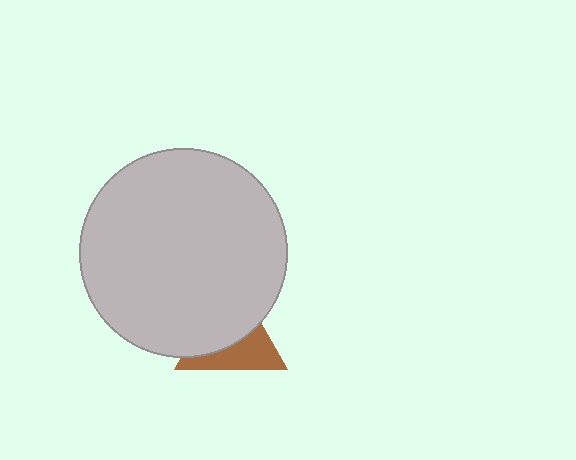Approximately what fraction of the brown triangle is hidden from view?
Roughly 57% of the brown triangle is hidden behind the light gray circle.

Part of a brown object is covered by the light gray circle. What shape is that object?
It is a triangle.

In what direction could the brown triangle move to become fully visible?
The brown triangle could move down. That would shift it out from behind the light gray circle entirely.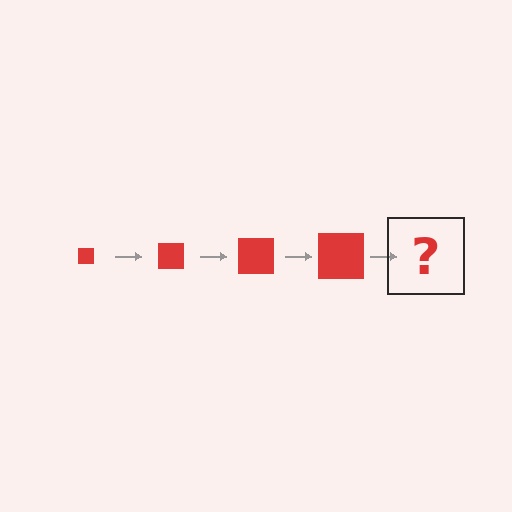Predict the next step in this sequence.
The next step is a red square, larger than the previous one.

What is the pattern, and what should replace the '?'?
The pattern is that the square gets progressively larger each step. The '?' should be a red square, larger than the previous one.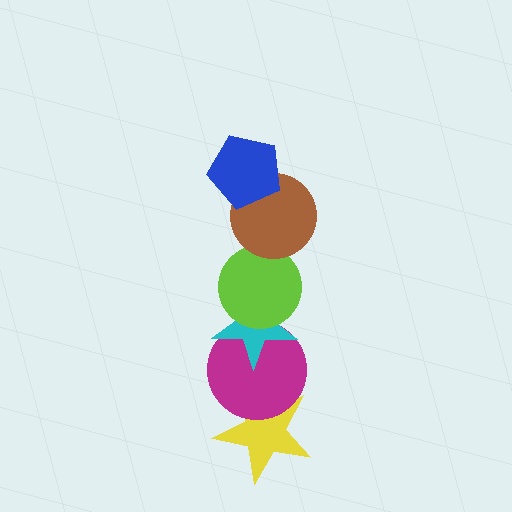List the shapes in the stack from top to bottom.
From top to bottom: the blue pentagon, the brown circle, the lime circle, the cyan star, the magenta circle, the yellow star.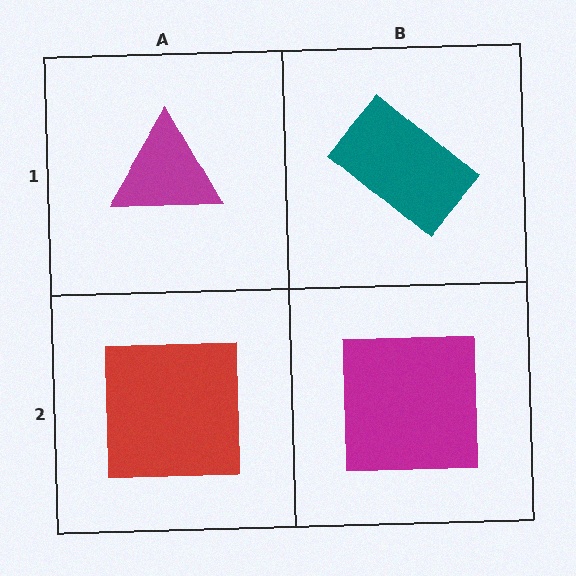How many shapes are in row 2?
2 shapes.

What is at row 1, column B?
A teal rectangle.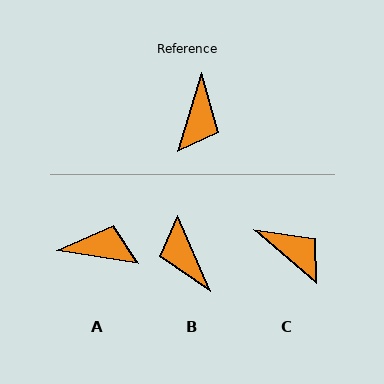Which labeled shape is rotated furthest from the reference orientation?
B, about 139 degrees away.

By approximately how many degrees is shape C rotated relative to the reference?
Approximately 66 degrees counter-clockwise.